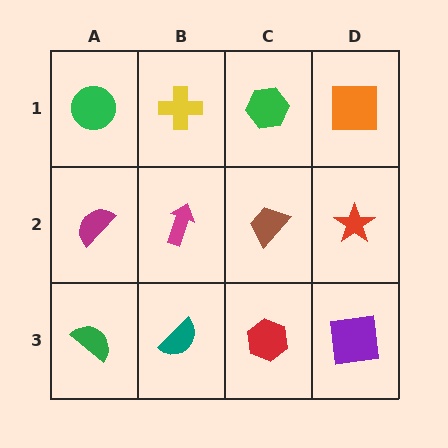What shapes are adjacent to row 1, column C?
A brown trapezoid (row 2, column C), a yellow cross (row 1, column B), an orange square (row 1, column D).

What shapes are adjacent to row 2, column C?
A green hexagon (row 1, column C), a red hexagon (row 3, column C), a magenta arrow (row 2, column B), a red star (row 2, column D).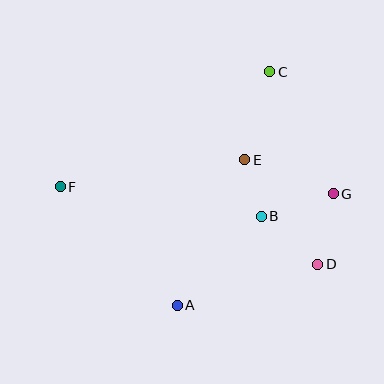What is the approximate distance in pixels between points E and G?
The distance between E and G is approximately 95 pixels.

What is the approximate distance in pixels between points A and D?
The distance between A and D is approximately 147 pixels.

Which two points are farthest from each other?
Points F and G are farthest from each other.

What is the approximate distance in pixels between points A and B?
The distance between A and B is approximately 123 pixels.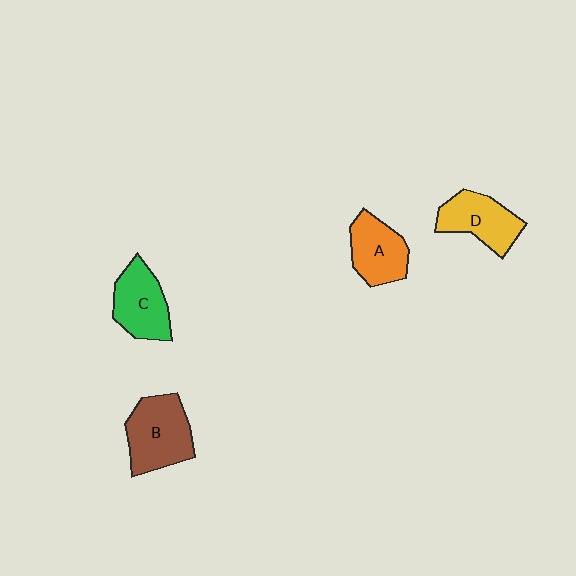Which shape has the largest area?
Shape B (brown).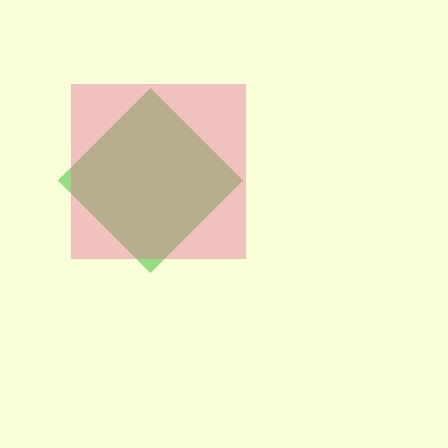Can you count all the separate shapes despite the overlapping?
Yes, there are 2 separate shapes.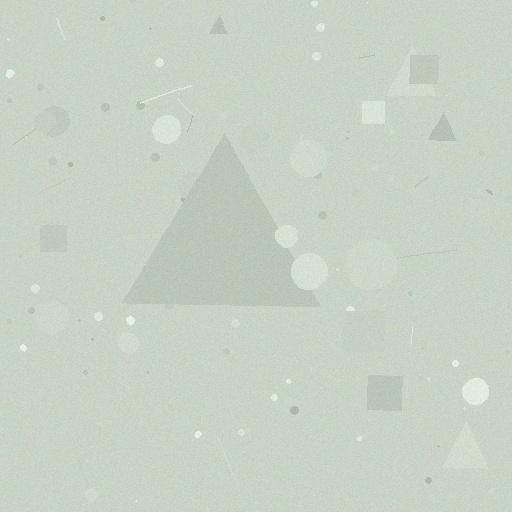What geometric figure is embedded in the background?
A triangle is embedded in the background.